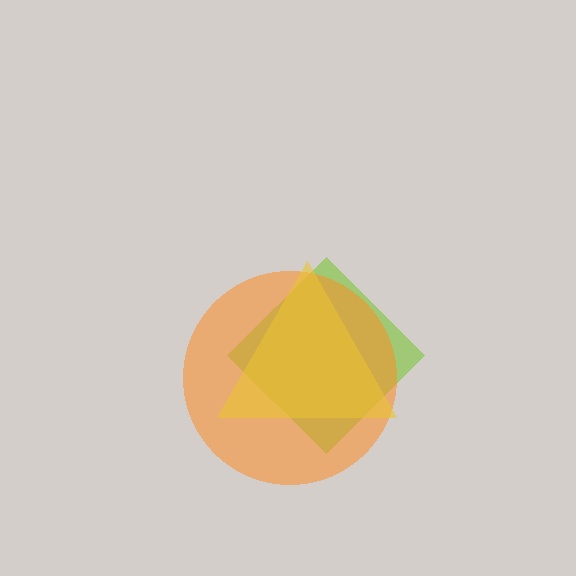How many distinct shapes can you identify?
There are 3 distinct shapes: a lime diamond, an orange circle, a yellow triangle.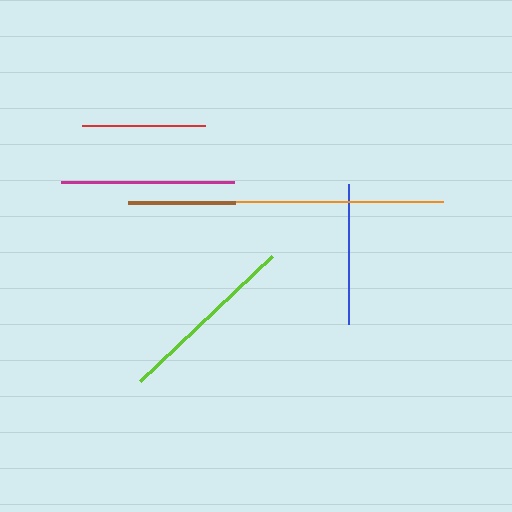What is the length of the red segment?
The red segment is approximately 122 pixels long.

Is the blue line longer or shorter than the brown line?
The blue line is longer than the brown line.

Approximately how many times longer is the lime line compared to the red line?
The lime line is approximately 1.5 times the length of the red line.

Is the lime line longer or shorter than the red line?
The lime line is longer than the red line.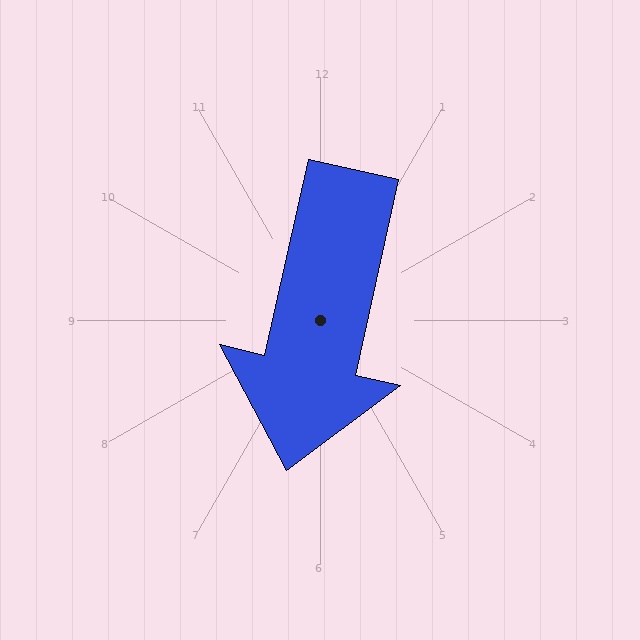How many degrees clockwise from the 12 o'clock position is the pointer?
Approximately 193 degrees.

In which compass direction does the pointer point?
South.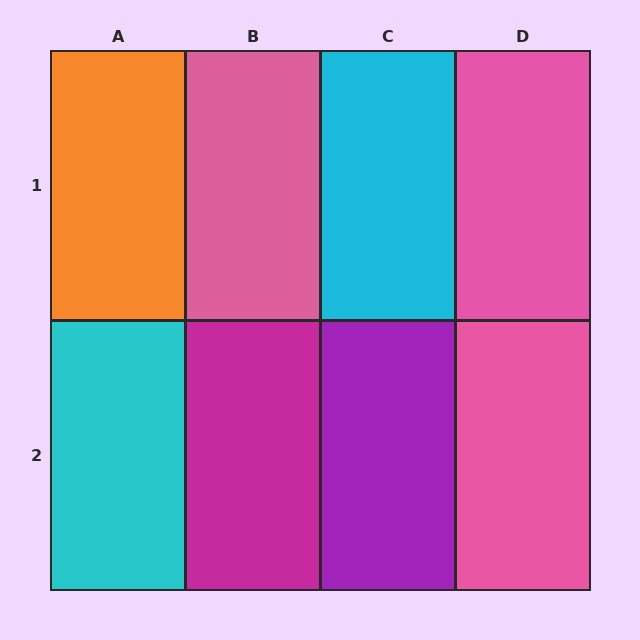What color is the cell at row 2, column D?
Pink.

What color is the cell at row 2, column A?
Cyan.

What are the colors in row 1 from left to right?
Orange, pink, cyan, pink.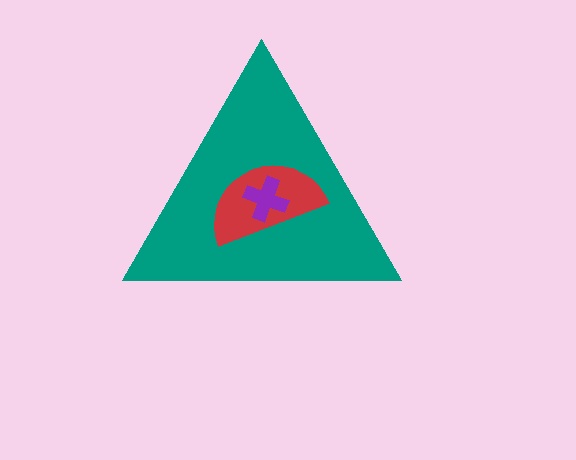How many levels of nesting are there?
3.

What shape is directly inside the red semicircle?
The purple cross.